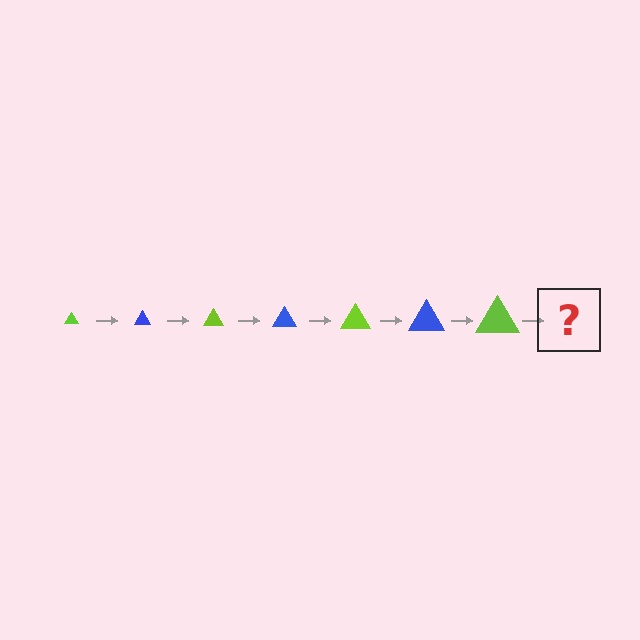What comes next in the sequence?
The next element should be a blue triangle, larger than the previous one.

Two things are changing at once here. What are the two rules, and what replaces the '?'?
The two rules are that the triangle grows larger each step and the color cycles through lime and blue. The '?' should be a blue triangle, larger than the previous one.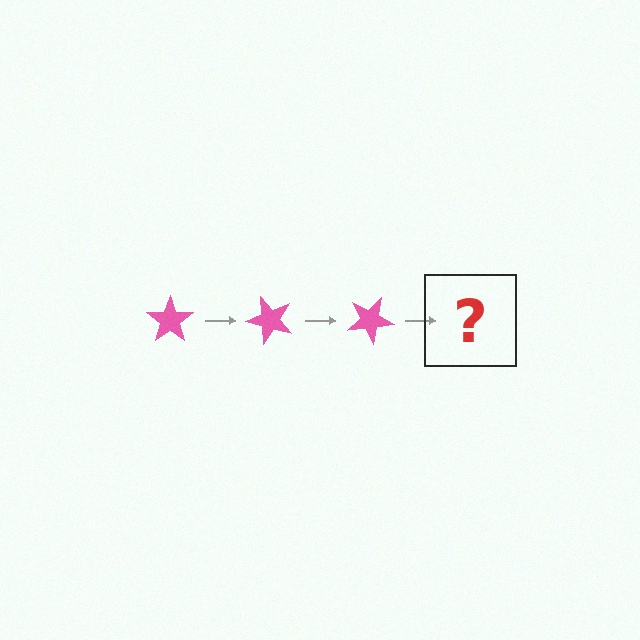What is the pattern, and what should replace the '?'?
The pattern is that the star rotates 50 degrees each step. The '?' should be a pink star rotated 150 degrees.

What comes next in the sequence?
The next element should be a pink star rotated 150 degrees.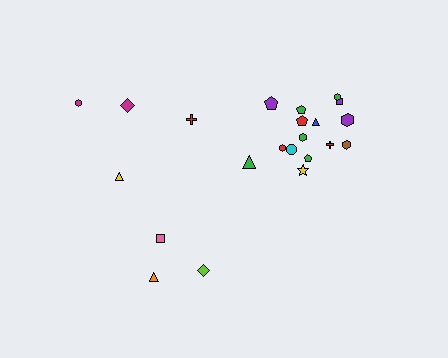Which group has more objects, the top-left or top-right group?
The top-right group.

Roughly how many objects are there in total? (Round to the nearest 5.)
Roughly 20 objects in total.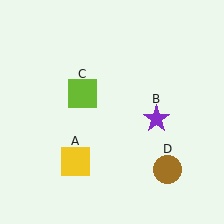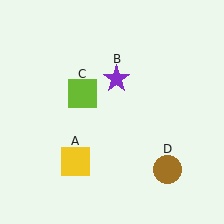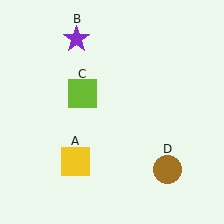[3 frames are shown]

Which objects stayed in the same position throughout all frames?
Yellow square (object A) and lime square (object C) and brown circle (object D) remained stationary.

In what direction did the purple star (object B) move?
The purple star (object B) moved up and to the left.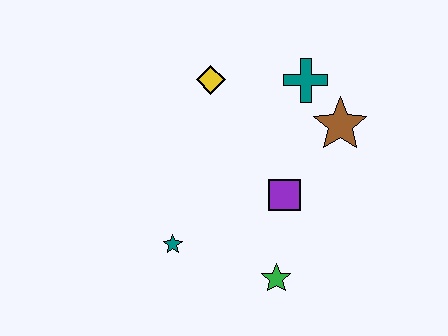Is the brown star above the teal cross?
No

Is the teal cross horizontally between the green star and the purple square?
No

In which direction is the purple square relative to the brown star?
The purple square is below the brown star.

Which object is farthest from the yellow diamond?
The green star is farthest from the yellow diamond.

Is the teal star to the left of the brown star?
Yes